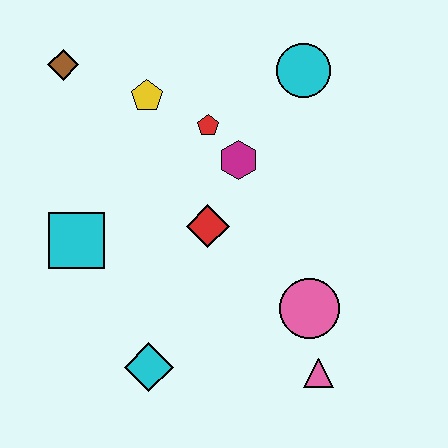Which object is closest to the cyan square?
The red diamond is closest to the cyan square.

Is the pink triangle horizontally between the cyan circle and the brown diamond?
No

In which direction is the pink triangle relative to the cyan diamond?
The pink triangle is to the right of the cyan diamond.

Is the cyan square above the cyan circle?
No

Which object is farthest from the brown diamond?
The pink triangle is farthest from the brown diamond.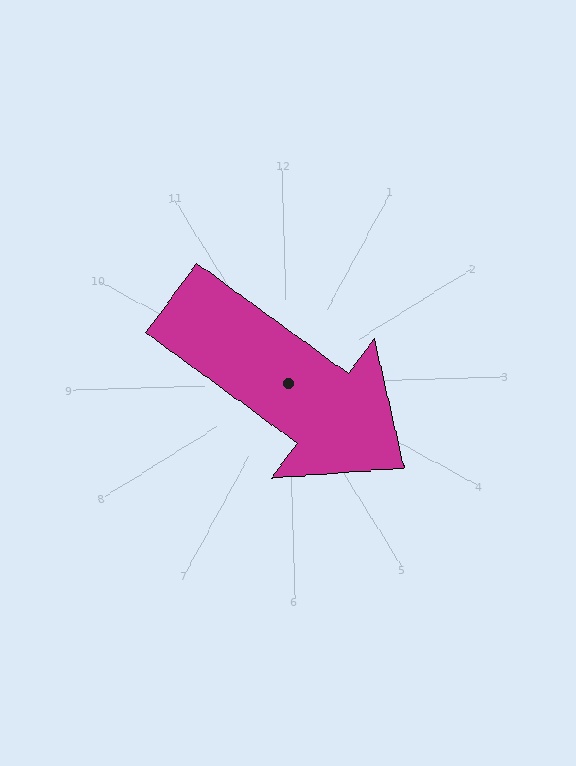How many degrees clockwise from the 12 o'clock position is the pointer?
Approximately 128 degrees.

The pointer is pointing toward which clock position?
Roughly 4 o'clock.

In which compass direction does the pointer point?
Southeast.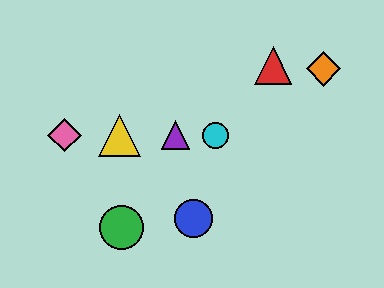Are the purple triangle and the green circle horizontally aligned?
No, the purple triangle is at y≈135 and the green circle is at y≈228.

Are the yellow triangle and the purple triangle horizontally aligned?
Yes, both are at y≈135.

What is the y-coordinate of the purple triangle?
The purple triangle is at y≈135.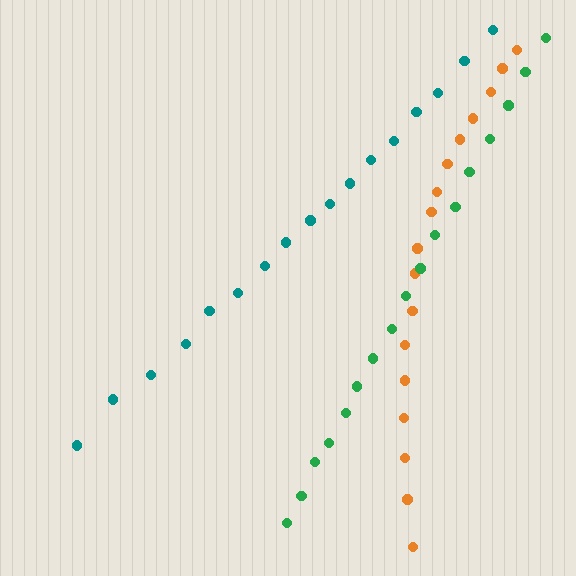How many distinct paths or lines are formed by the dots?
There are 3 distinct paths.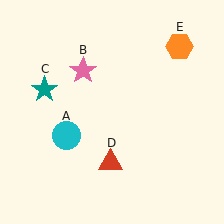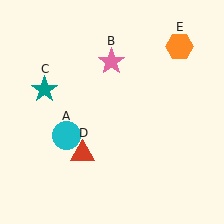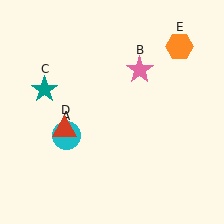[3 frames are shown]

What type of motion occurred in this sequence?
The pink star (object B), red triangle (object D) rotated clockwise around the center of the scene.